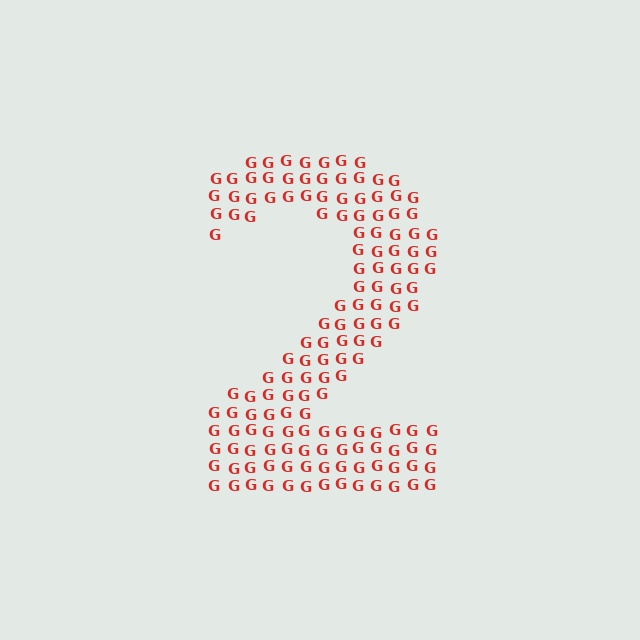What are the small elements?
The small elements are letter G's.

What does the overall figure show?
The overall figure shows the digit 2.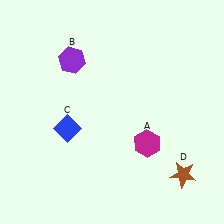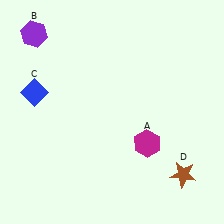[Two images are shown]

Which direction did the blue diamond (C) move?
The blue diamond (C) moved up.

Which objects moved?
The objects that moved are: the purple hexagon (B), the blue diamond (C).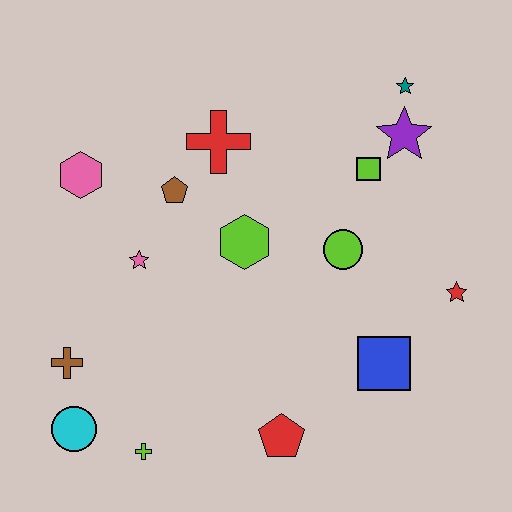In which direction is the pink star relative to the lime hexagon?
The pink star is to the left of the lime hexagon.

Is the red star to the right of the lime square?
Yes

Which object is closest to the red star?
The blue square is closest to the red star.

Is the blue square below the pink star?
Yes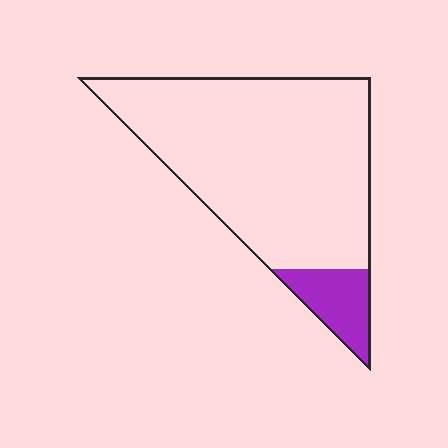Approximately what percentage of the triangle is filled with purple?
Approximately 10%.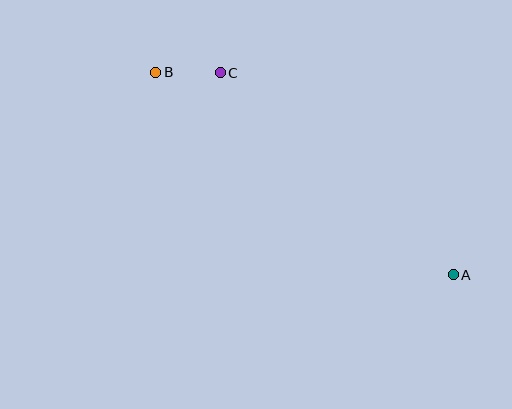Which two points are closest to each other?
Points B and C are closest to each other.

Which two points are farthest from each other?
Points A and B are farthest from each other.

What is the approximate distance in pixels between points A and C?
The distance between A and C is approximately 308 pixels.